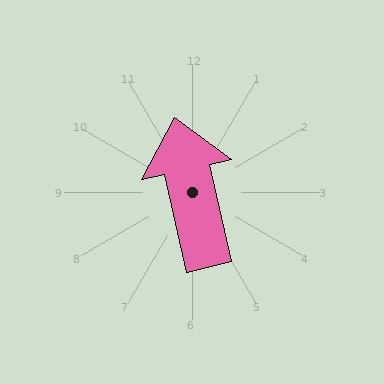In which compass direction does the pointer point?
North.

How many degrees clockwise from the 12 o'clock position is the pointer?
Approximately 347 degrees.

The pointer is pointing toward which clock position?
Roughly 12 o'clock.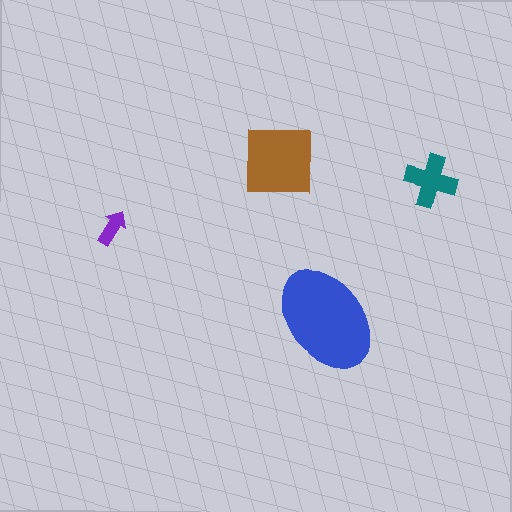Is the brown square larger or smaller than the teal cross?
Larger.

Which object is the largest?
The blue ellipse.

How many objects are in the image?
There are 4 objects in the image.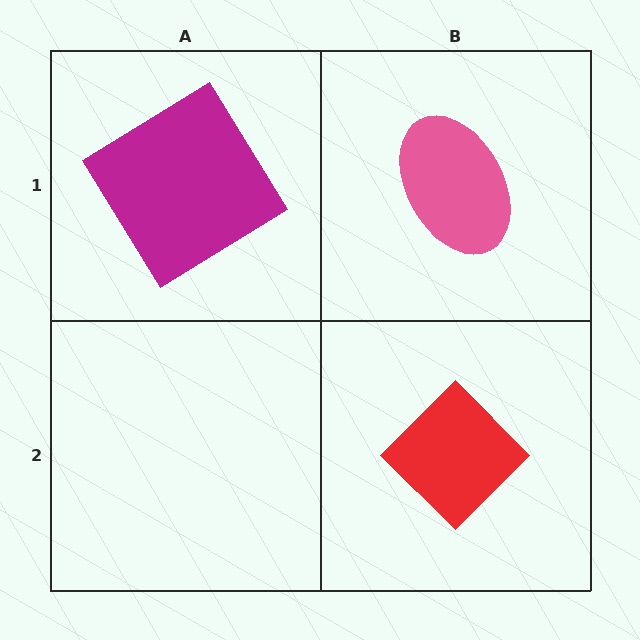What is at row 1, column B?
A pink ellipse.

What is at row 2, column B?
A red diamond.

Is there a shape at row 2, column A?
No, that cell is empty.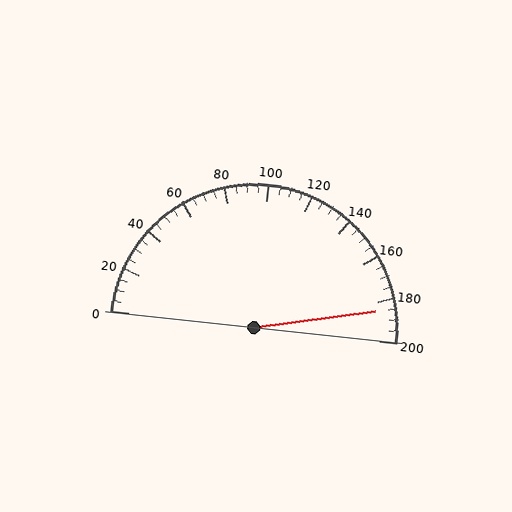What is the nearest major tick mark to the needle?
The nearest major tick mark is 180.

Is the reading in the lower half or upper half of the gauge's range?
The reading is in the upper half of the range (0 to 200).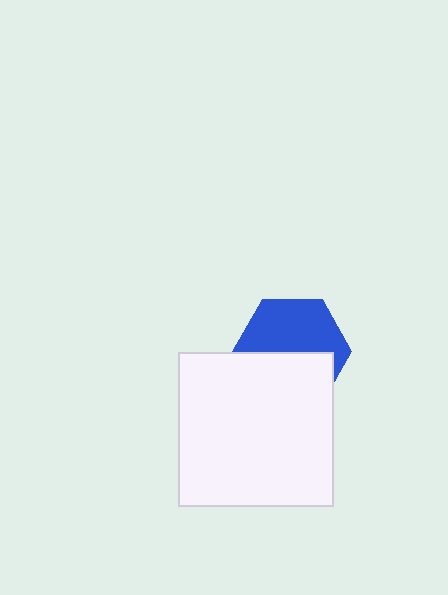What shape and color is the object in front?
The object in front is a white square.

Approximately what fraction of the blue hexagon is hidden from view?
Roughly 47% of the blue hexagon is hidden behind the white square.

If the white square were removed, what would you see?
You would see the complete blue hexagon.